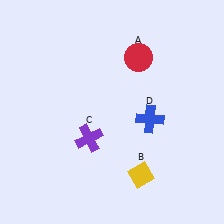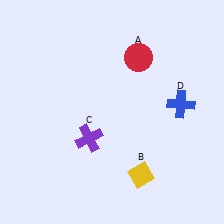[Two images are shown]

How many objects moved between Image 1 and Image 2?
1 object moved between the two images.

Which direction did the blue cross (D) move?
The blue cross (D) moved right.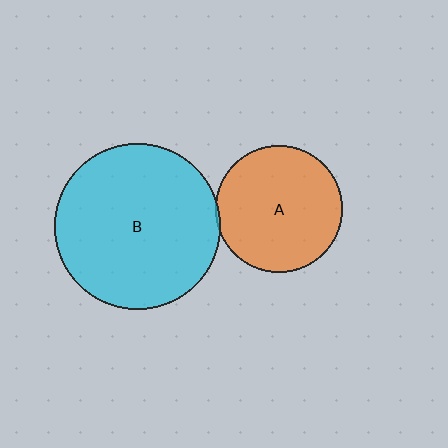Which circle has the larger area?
Circle B (cyan).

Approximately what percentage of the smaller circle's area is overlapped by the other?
Approximately 5%.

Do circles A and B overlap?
Yes.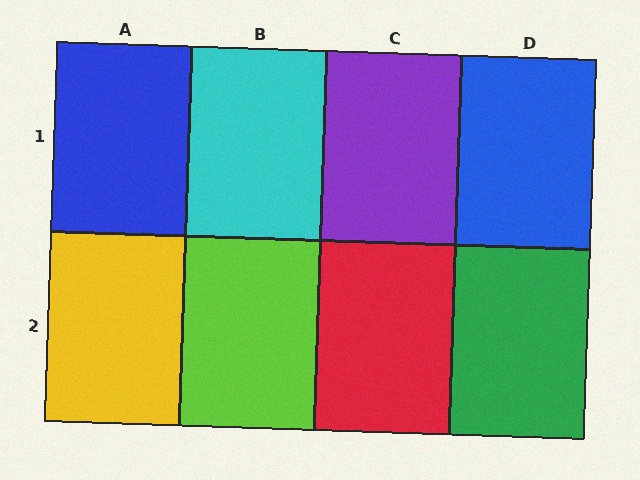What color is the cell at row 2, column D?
Green.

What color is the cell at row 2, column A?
Yellow.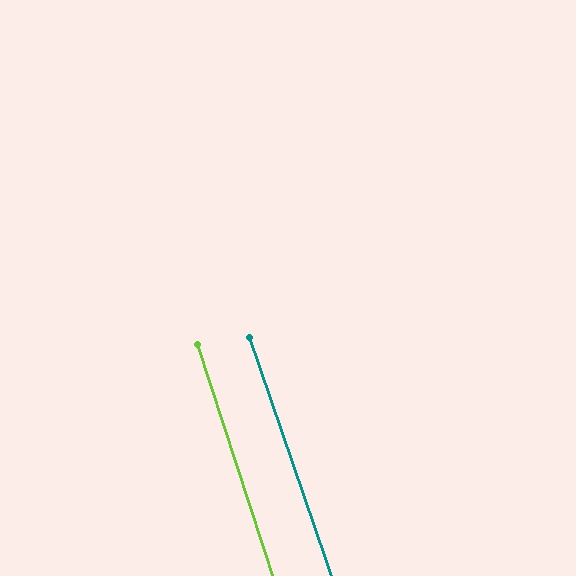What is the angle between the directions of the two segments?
Approximately 1 degree.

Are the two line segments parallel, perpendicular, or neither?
Parallel — their directions differ by only 0.9°.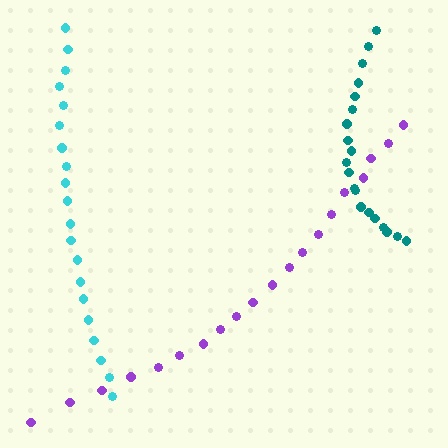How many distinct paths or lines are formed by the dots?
There are 3 distinct paths.